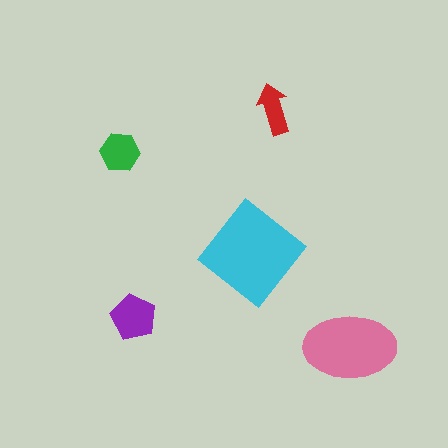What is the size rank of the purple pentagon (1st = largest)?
3rd.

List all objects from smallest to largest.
The red arrow, the green hexagon, the purple pentagon, the pink ellipse, the cyan diamond.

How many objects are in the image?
There are 5 objects in the image.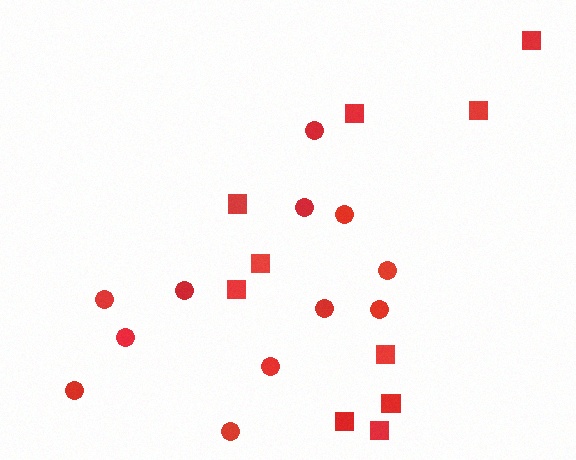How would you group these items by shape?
There are 2 groups: one group of squares (10) and one group of circles (12).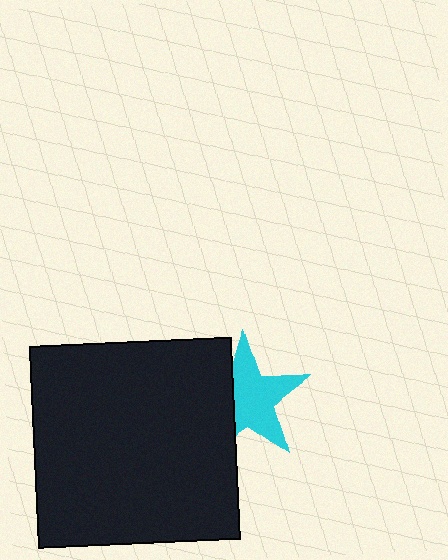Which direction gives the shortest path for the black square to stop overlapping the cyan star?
Moving left gives the shortest separation.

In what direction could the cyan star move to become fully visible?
The cyan star could move right. That would shift it out from behind the black square entirely.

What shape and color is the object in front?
The object in front is a black square.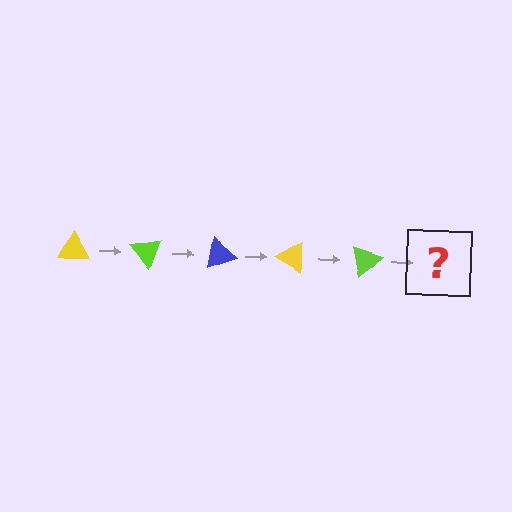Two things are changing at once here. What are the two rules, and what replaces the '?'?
The two rules are that it rotates 50 degrees each step and the color cycles through yellow, lime, and blue. The '?' should be a blue triangle, rotated 250 degrees from the start.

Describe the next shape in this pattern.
It should be a blue triangle, rotated 250 degrees from the start.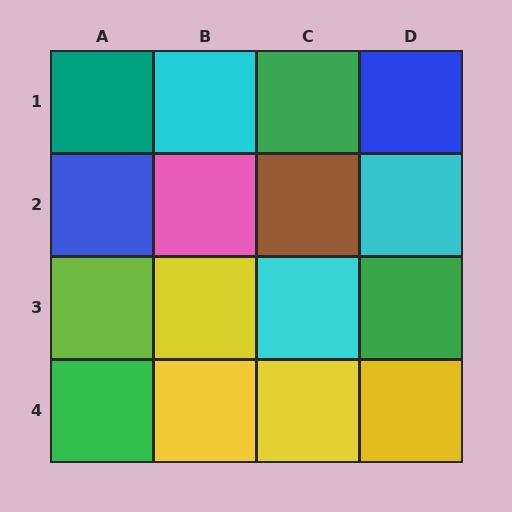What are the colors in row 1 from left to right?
Teal, cyan, green, blue.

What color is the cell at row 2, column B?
Pink.